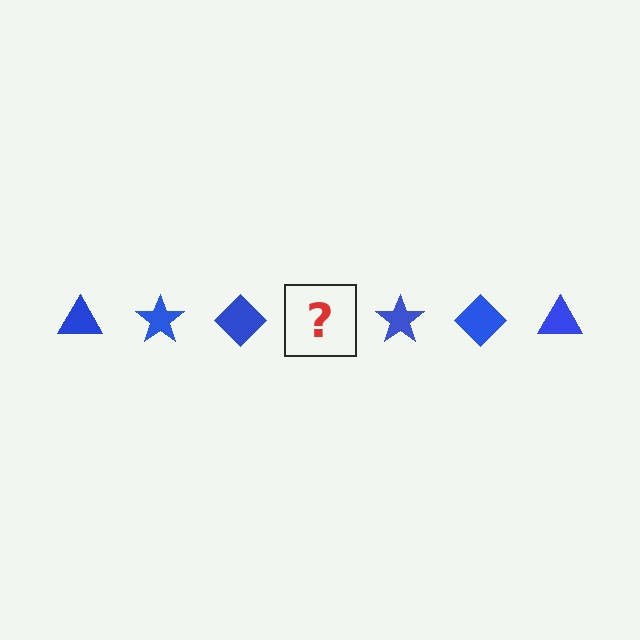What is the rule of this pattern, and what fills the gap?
The rule is that the pattern cycles through triangle, star, diamond shapes in blue. The gap should be filled with a blue triangle.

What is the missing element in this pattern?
The missing element is a blue triangle.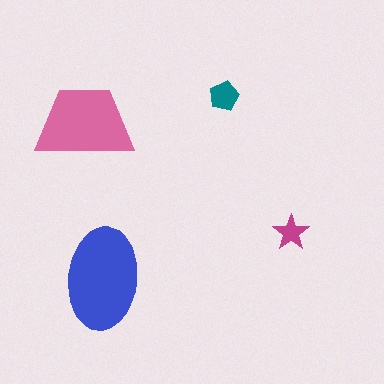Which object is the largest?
The blue ellipse.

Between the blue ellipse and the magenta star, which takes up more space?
The blue ellipse.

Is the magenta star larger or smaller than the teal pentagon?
Smaller.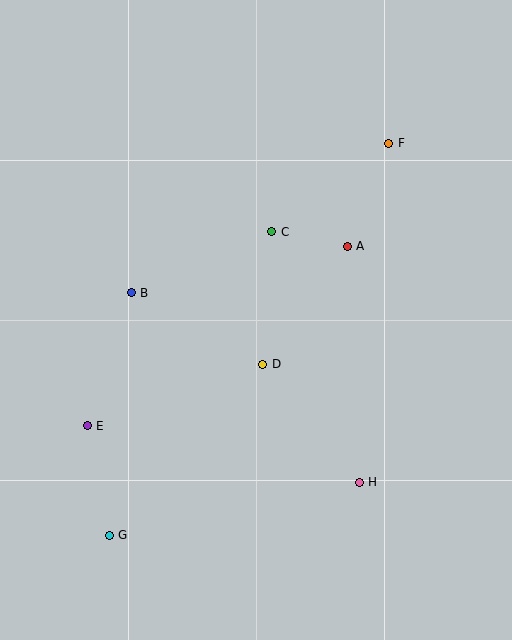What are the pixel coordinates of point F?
Point F is at (389, 143).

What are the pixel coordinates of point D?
Point D is at (263, 364).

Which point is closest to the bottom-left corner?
Point G is closest to the bottom-left corner.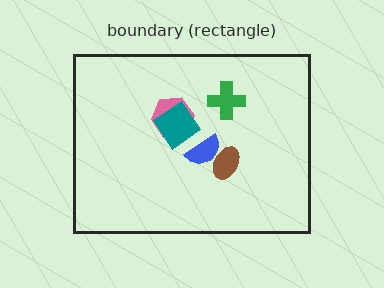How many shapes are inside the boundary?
5 inside, 0 outside.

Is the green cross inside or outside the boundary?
Inside.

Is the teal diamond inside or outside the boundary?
Inside.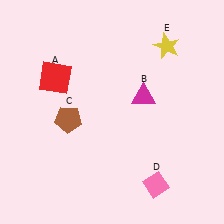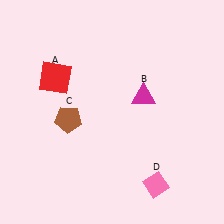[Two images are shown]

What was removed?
The yellow star (E) was removed in Image 2.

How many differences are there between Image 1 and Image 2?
There is 1 difference between the two images.